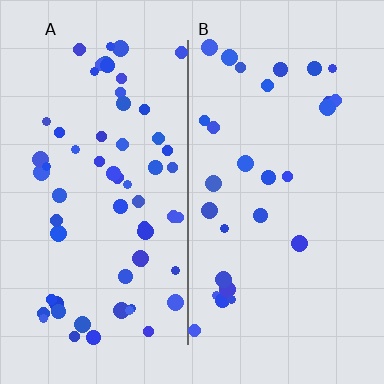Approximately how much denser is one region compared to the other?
Approximately 2.2× — region A over region B.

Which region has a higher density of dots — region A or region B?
A (the left).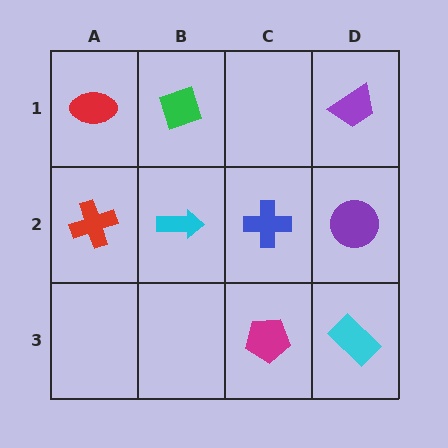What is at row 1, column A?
A red ellipse.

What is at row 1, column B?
A green diamond.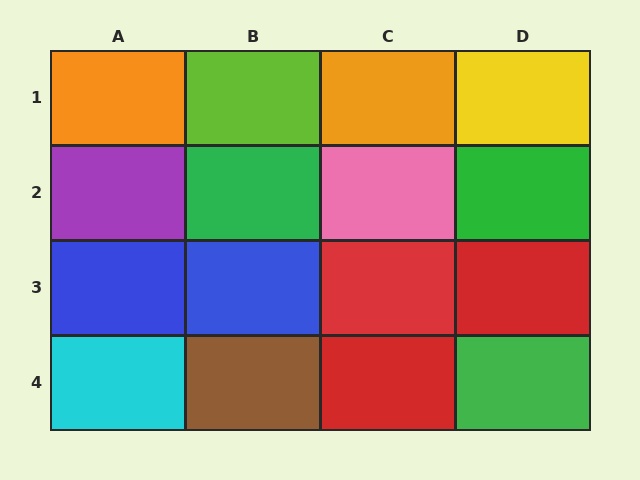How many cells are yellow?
1 cell is yellow.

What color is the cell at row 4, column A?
Cyan.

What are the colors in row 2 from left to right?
Purple, green, pink, green.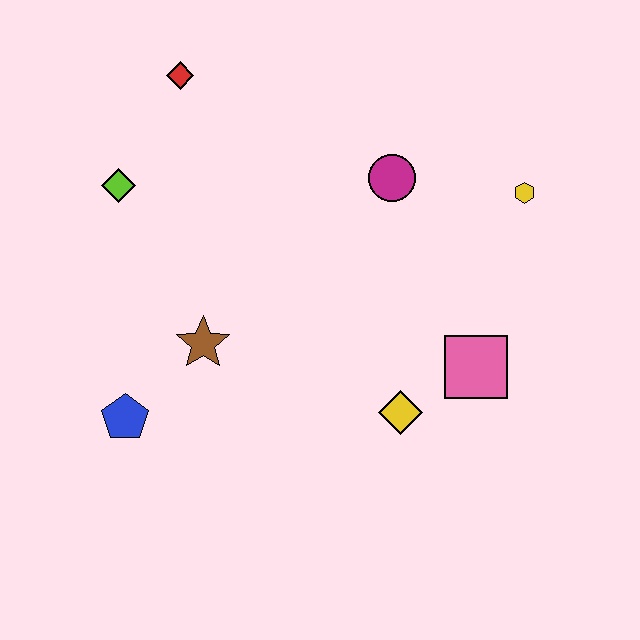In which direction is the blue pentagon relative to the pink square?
The blue pentagon is to the left of the pink square.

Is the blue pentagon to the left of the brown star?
Yes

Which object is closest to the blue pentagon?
The brown star is closest to the blue pentagon.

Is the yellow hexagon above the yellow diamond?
Yes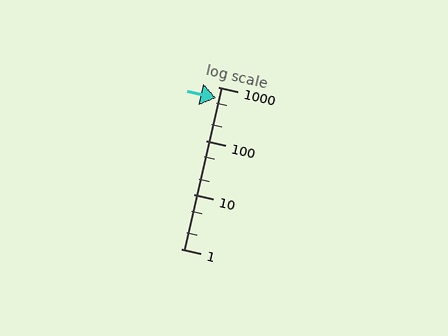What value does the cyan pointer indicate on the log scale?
The pointer indicates approximately 630.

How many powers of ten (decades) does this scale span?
The scale spans 3 decades, from 1 to 1000.